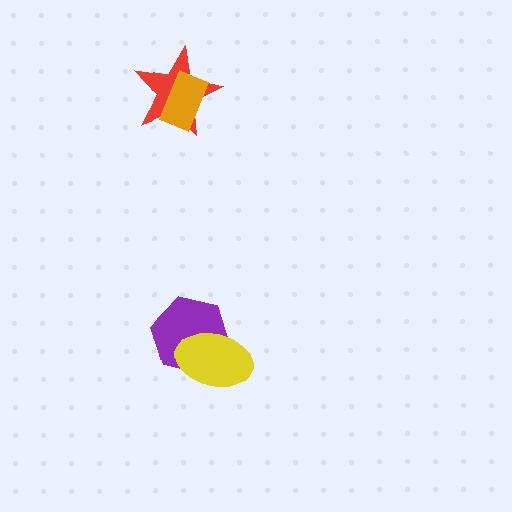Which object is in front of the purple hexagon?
The yellow ellipse is in front of the purple hexagon.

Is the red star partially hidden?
Yes, it is partially covered by another shape.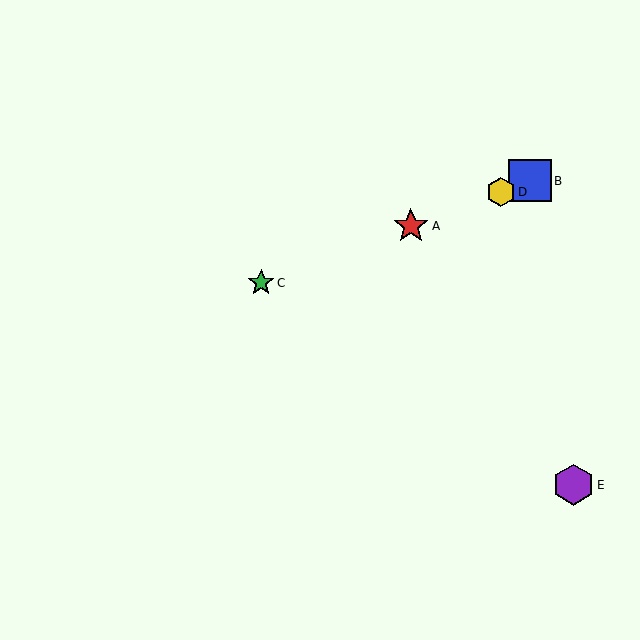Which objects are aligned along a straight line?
Objects A, B, C, D are aligned along a straight line.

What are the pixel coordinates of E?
Object E is at (573, 485).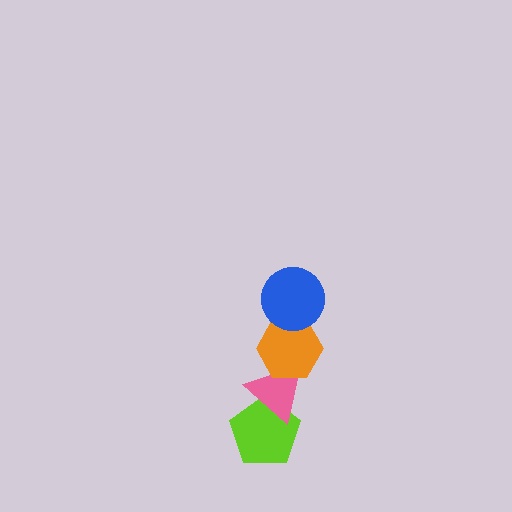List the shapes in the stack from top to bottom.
From top to bottom: the blue circle, the orange hexagon, the pink triangle, the lime pentagon.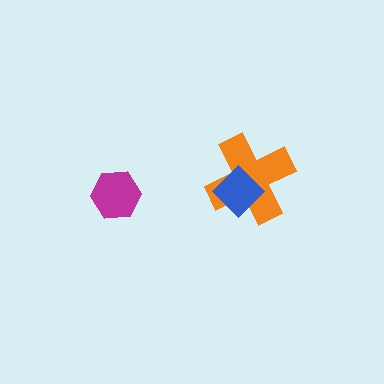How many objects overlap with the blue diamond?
1 object overlaps with the blue diamond.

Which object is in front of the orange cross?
The blue diamond is in front of the orange cross.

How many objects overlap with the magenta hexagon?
0 objects overlap with the magenta hexagon.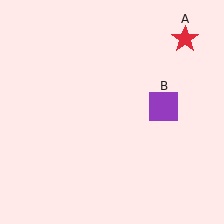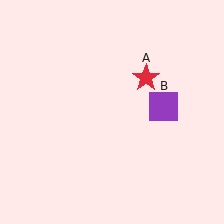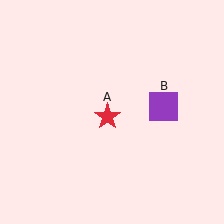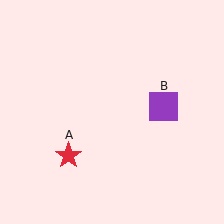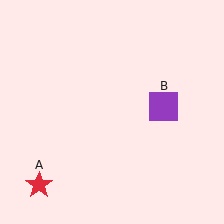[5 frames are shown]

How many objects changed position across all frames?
1 object changed position: red star (object A).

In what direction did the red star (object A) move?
The red star (object A) moved down and to the left.